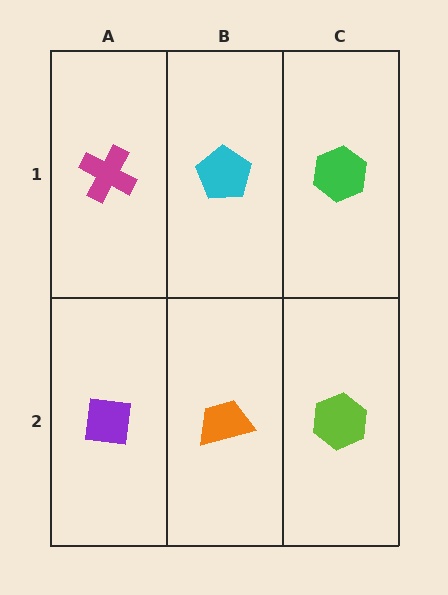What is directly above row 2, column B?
A cyan pentagon.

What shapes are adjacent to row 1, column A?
A purple square (row 2, column A), a cyan pentagon (row 1, column B).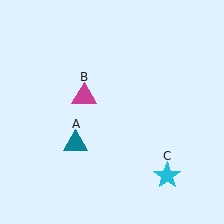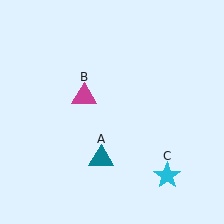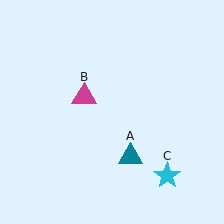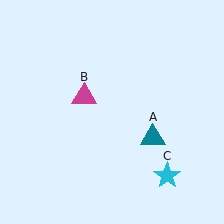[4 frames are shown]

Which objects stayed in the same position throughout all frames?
Magenta triangle (object B) and cyan star (object C) remained stationary.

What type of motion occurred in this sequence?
The teal triangle (object A) rotated counterclockwise around the center of the scene.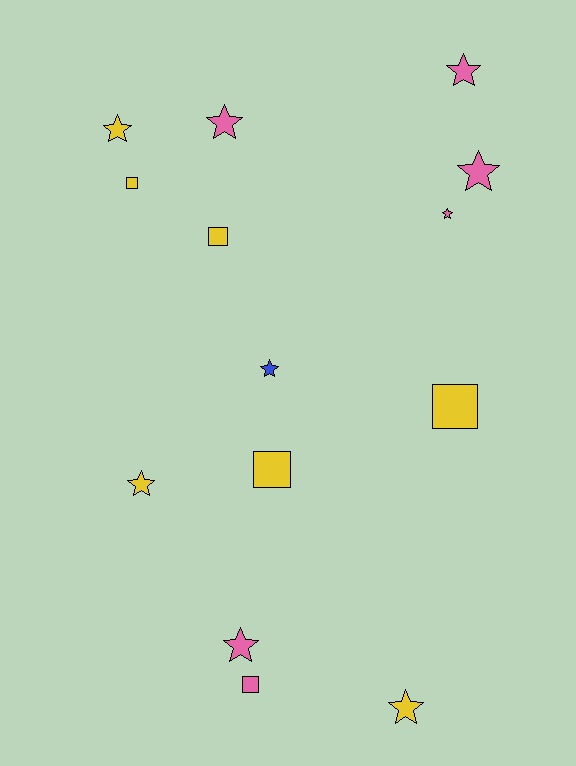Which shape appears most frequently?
Star, with 9 objects.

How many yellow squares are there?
There are 4 yellow squares.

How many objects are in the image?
There are 14 objects.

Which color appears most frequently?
Yellow, with 7 objects.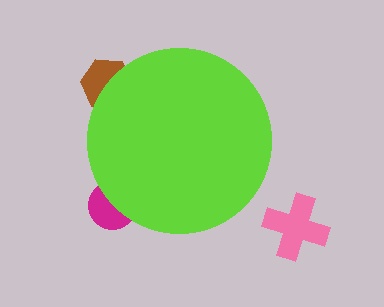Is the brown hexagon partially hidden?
Yes, the brown hexagon is partially hidden behind the lime circle.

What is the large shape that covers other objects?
A lime circle.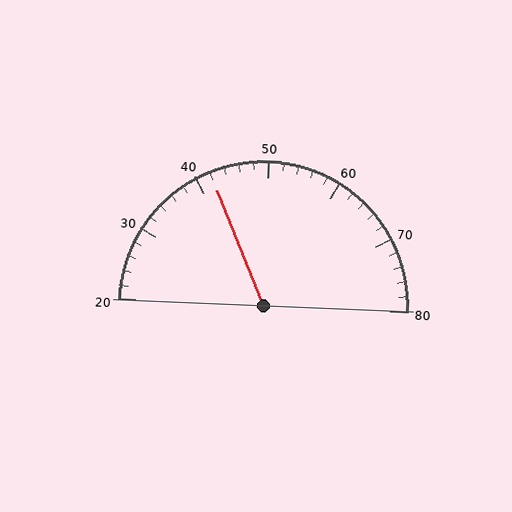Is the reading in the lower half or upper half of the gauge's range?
The reading is in the lower half of the range (20 to 80).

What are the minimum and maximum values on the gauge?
The gauge ranges from 20 to 80.